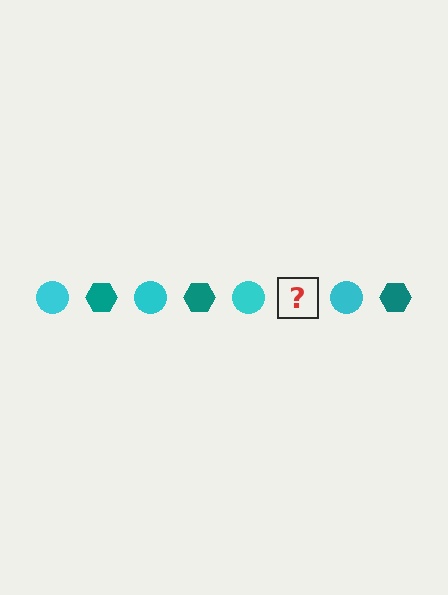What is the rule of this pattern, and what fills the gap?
The rule is that the pattern alternates between cyan circle and teal hexagon. The gap should be filled with a teal hexagon.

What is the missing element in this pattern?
The missing element is a teal hexagon.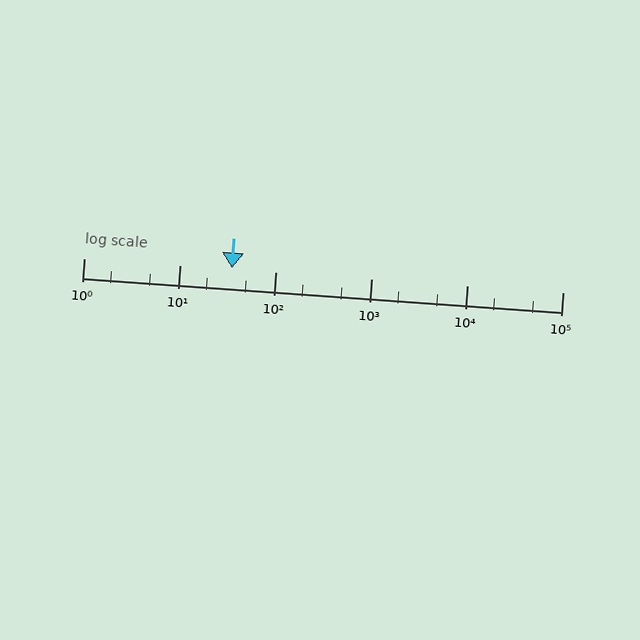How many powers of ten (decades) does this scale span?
The scale spans 5 decades, from 1 to 100000.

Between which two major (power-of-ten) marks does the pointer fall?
The pointer is between 10 and 100.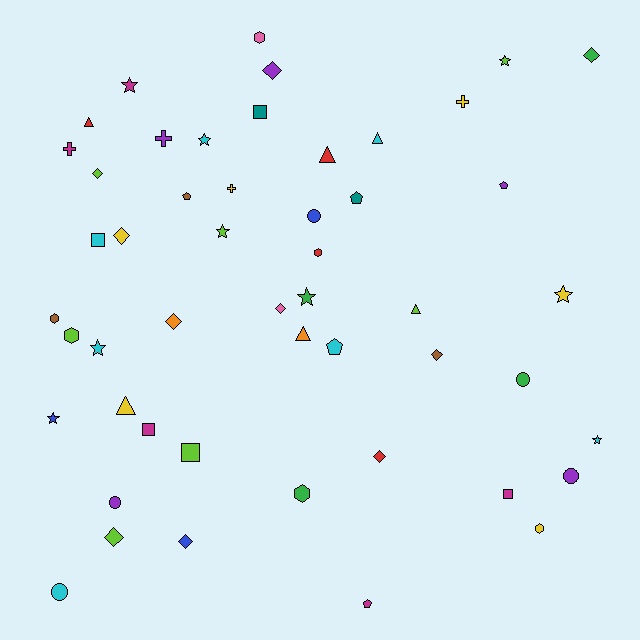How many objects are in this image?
There are 50 objects.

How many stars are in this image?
There are 9 stars.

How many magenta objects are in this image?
There are 5 magenta objects.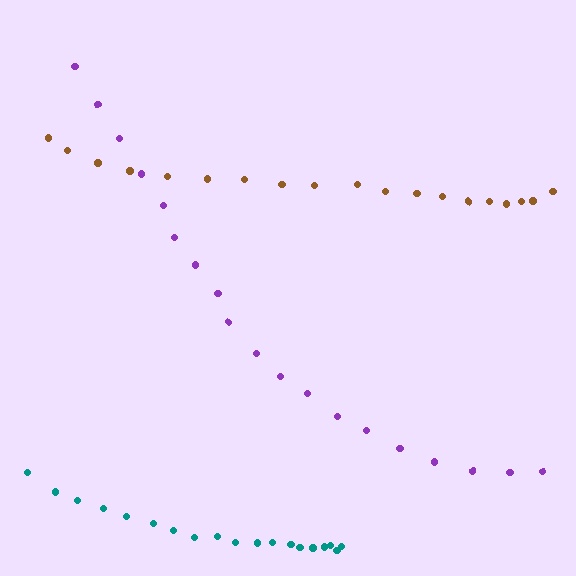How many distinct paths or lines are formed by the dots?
There are 3 distinct paths.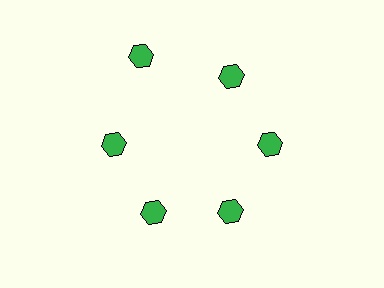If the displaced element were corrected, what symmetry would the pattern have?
It would have 6-fold rotational symmetry — the pattern would map onto itself every 60 degrees.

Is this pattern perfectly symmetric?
No. The 6 green hexagons are arranged in a ring, but one element near the 11 o'clock position is pushed outward from the center, breaking the 6-fold rotational symmetry.